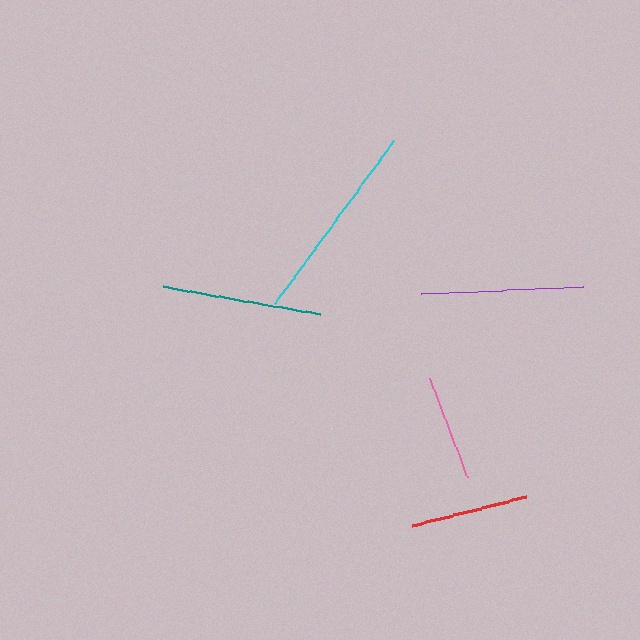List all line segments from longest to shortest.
From longest to shortest: cyan, purple, teal, red, pink.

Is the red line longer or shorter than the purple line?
The purple line is longer than the red line.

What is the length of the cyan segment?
The cyan segment is approximately 200 pixels long.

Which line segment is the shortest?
The pink line is the shortest at approximately 106 pixels.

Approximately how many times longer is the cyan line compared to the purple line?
The cyan line is approximately 1.2 times the length of the purple line.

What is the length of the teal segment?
The teal segment is approximately 160 pixels long.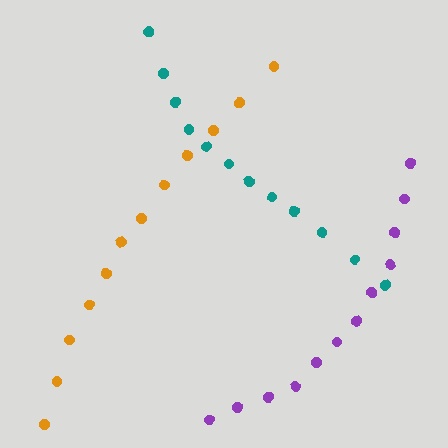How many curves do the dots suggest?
There are 3 distinct paths.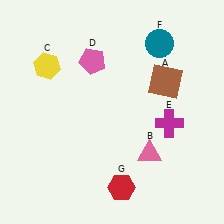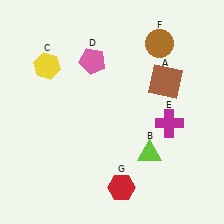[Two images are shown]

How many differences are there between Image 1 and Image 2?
There are 2 differences between the two images.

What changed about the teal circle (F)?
In Image 1, F is teal. In Image 2, it changed to brown.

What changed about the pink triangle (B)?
In Image 1, B is pink. In Image 2, it changed to lime.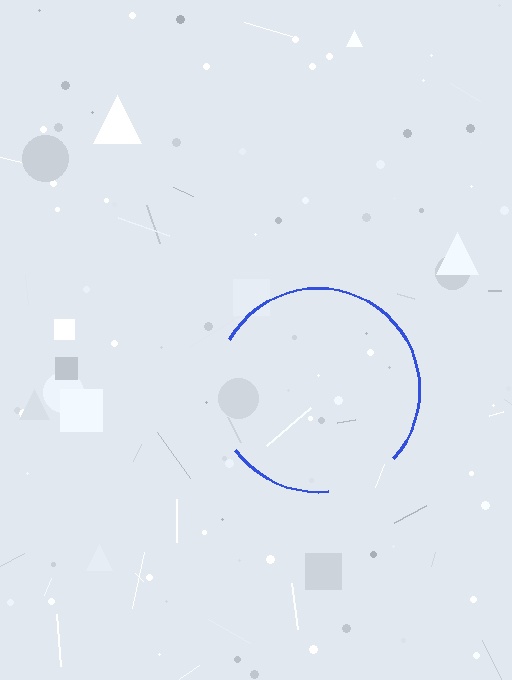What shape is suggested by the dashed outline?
The dashed outline suggests a circle.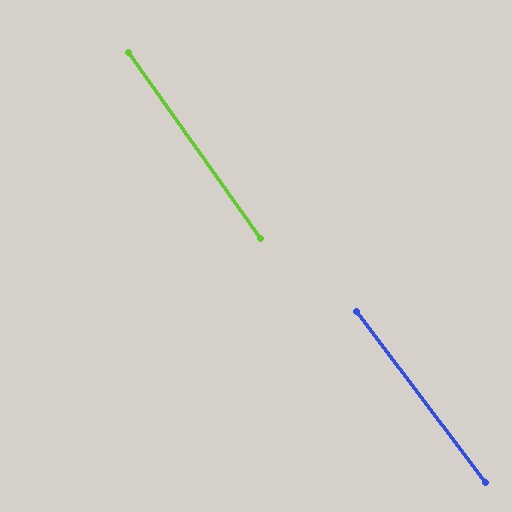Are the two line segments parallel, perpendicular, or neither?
Parallel — their directions differ by only 1.8°.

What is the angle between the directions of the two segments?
Approximately 2 degrees.